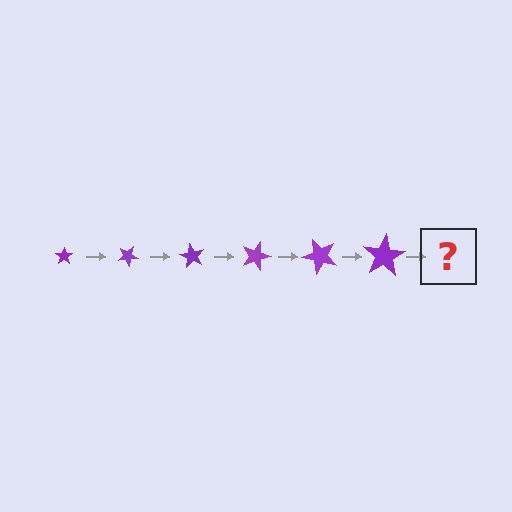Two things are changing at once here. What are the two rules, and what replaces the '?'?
The two rules are that the star grows larger each step and it rotates 30 degrees each step. The '?' should be a star, larger than the previous one and rotated 180 degrees from the start.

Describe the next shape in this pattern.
It should be a star, larger than the previous one and rotated 180 degrees from the start.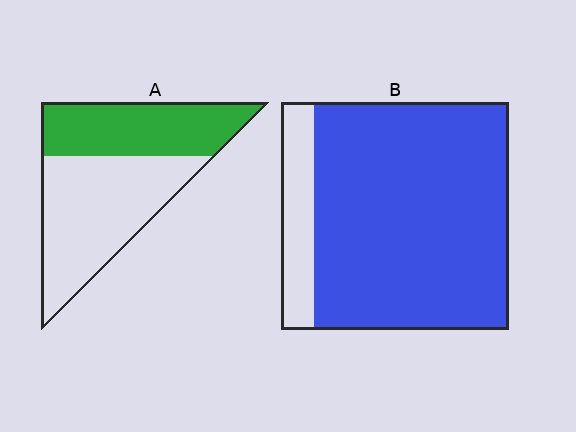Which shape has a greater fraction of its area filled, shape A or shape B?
Shape B.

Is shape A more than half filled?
No.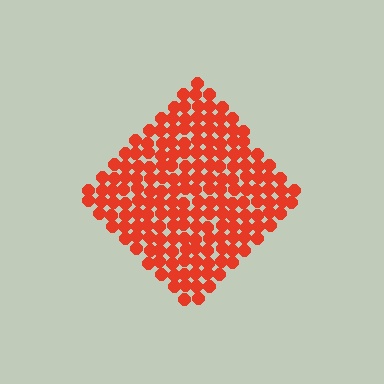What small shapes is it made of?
It is made of small circles.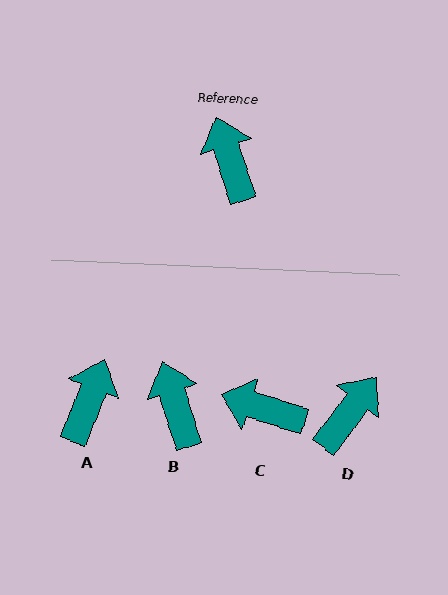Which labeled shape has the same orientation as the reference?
B.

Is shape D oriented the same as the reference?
No, it is off by about 55 degrees.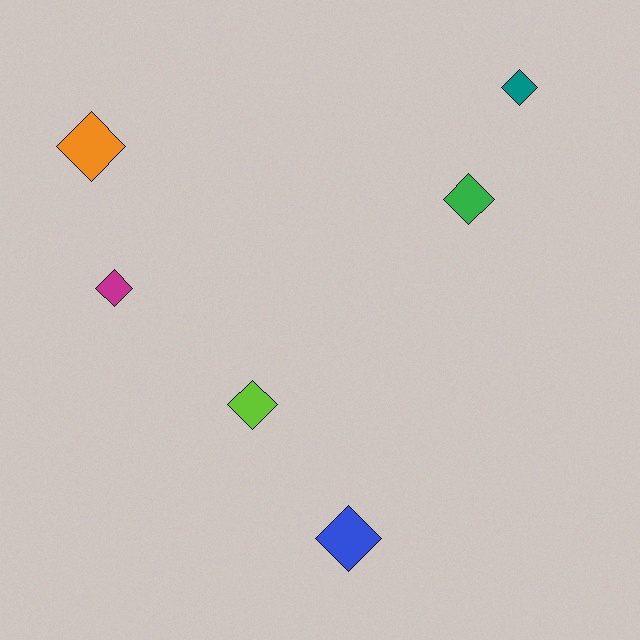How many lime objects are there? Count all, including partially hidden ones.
There is 1 lime object.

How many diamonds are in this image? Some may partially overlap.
There are 6 diamonds.